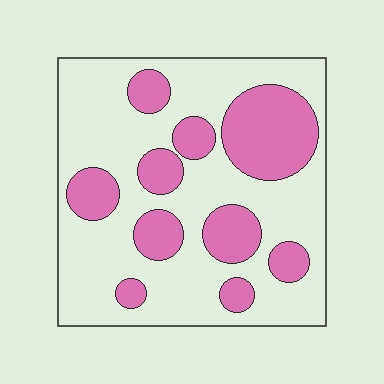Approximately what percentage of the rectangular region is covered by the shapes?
Approximately 30%.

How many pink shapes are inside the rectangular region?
10.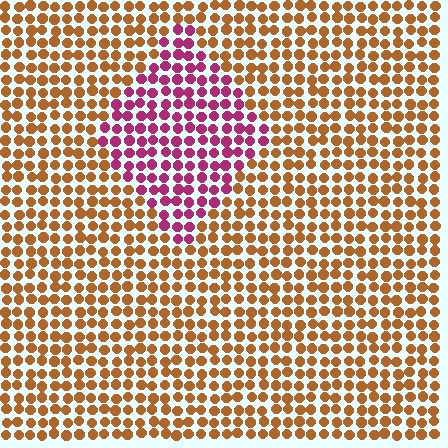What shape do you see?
I see a diamond.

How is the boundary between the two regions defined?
The boundary is defined purely by a slight shift in hue (about 61 degrees). Spacing, size, and orientation are identical on both sides.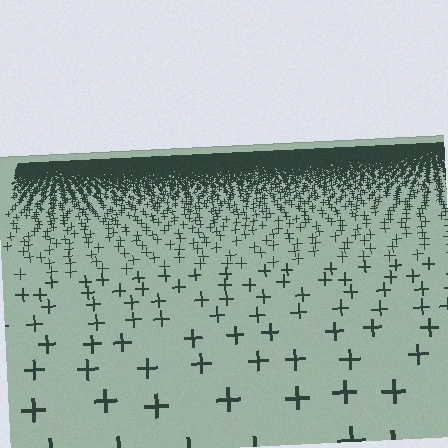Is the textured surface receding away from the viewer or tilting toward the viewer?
The surface is receding away from the viewer. Texture elements get smaller and denser toward the top.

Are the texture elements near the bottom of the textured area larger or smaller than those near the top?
Larger. Near the bottom, elements are closer to the viewer and appear at a bigger on-screen size.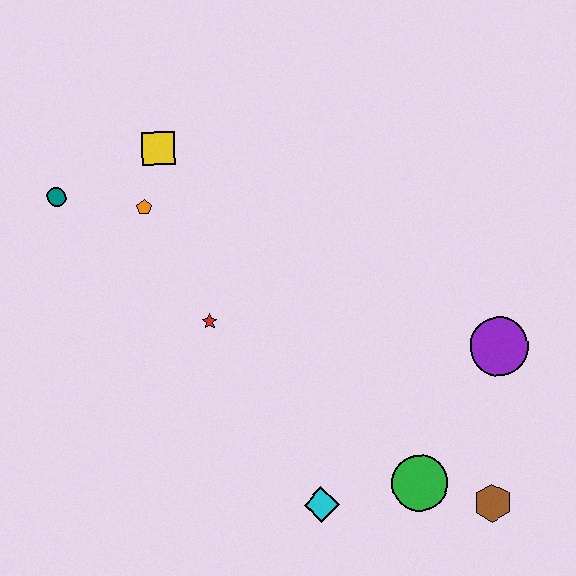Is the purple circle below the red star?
Yes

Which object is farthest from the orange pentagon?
The brown hexagon is farthest from the orange pentagon.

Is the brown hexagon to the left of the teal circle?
No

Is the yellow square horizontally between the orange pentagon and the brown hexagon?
Yes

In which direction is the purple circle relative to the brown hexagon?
The purple circle is above the brown hexagon.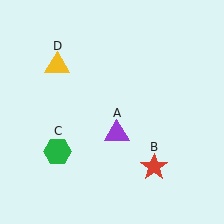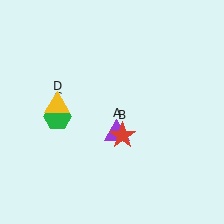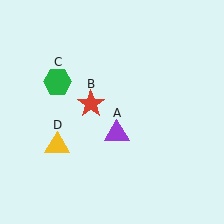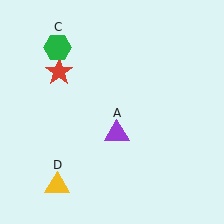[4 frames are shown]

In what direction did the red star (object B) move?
The red star (object B) moved up and to the left.